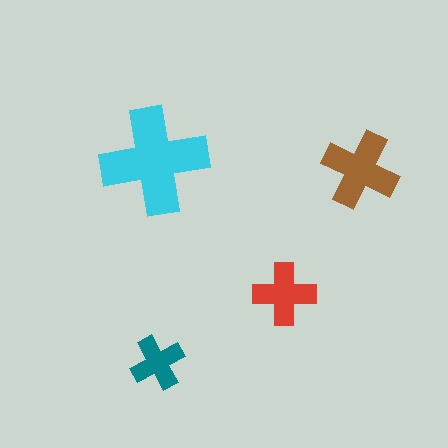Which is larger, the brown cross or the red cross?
The brown one.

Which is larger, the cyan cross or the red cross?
The cyan one.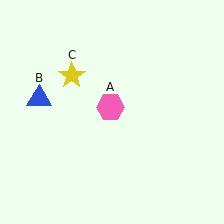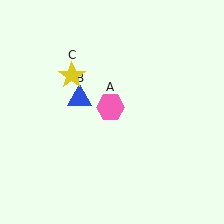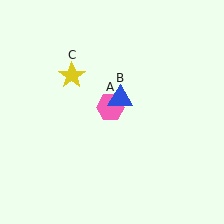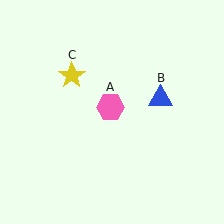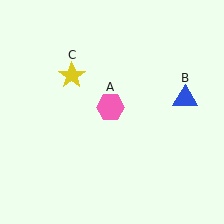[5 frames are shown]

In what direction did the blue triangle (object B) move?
The blue triangle (object B) moved right.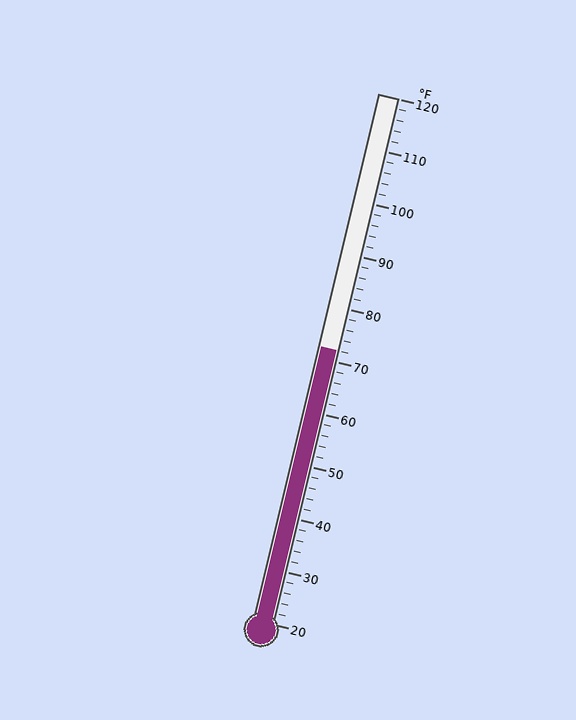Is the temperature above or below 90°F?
The temperature is below 90°F.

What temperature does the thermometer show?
The thermometer shows approximately 72°F.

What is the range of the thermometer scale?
The thermometer scale ranges from 20°F to 120°F.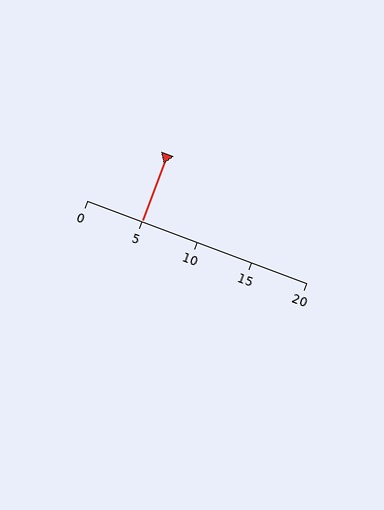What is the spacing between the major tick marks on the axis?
The major ticks are spaced 5 apart.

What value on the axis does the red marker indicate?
The marker indicates approximately 5.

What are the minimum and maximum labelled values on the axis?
The axis runs from 0 to 20.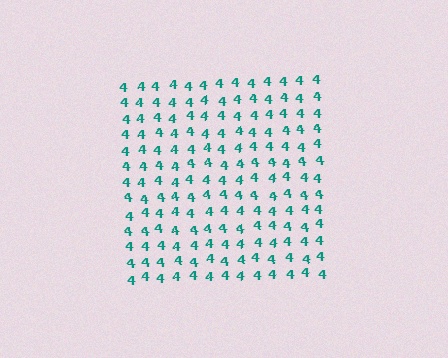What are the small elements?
The small elements are digit 4's.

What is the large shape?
The large shape is a square.